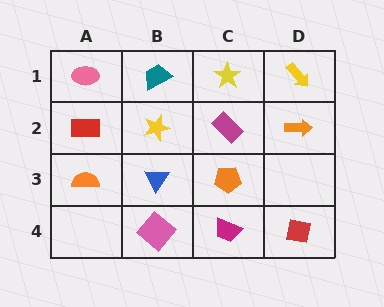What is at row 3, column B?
A blue triangle.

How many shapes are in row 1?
4 shapes.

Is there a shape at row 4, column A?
No, that cell is empty.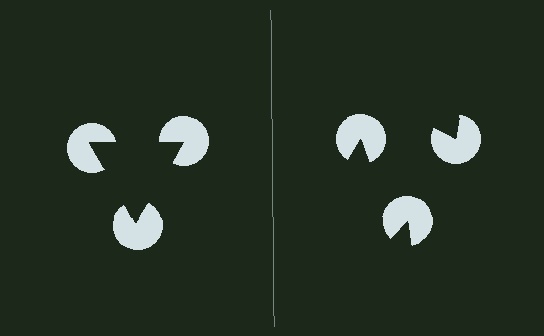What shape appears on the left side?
An illusory triangle.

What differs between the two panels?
The pac-man discs are positioned identically on both sides; only the wedge orientations differ. On the left they align to a triangle; on the right they are misaligned.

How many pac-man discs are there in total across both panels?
6 — 3 on each side.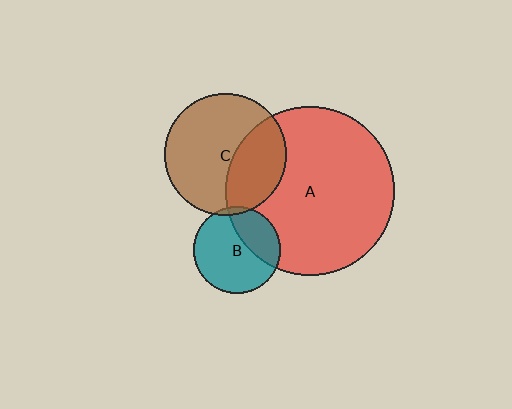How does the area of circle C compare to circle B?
Approximately 2.0 times.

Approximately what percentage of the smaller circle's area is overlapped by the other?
Approximately 30%.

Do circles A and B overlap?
Yes.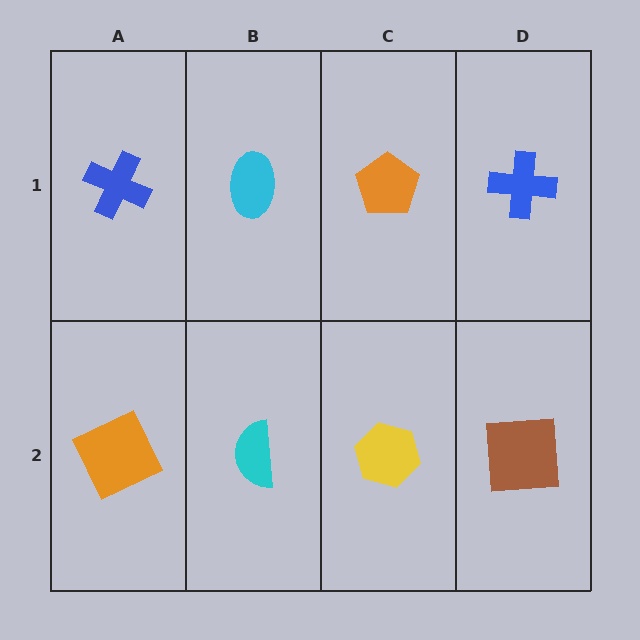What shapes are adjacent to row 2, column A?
A blue cross (row 1, column A), a cyan semicircle (row 2, column B).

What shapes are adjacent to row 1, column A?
An orange square (row 2, column A), a cyan ellipse (row 1, column B).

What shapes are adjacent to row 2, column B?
A cyan ellipse (row 1, column B), an orange square (row 2, column A), a yellow hexagon (row 2, column C).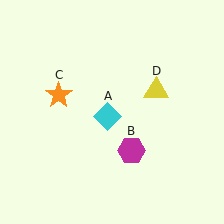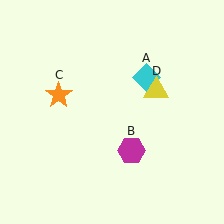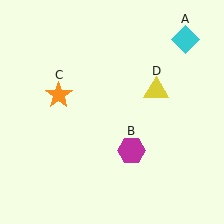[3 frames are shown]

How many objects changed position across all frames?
1 object changed position: cyan diamond (object A).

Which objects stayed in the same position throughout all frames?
Magenta hexagon (object B) and orange star (object C) and yellow triangle (object D) remained stationary.